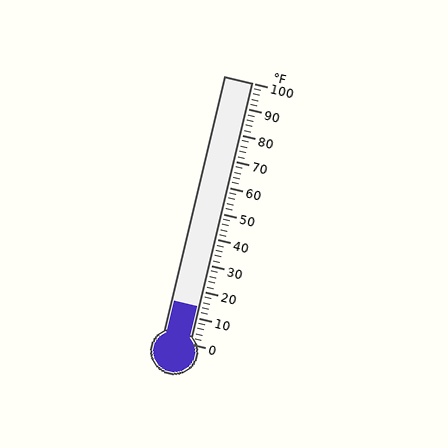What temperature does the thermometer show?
The thermometer shows approximately 14°F.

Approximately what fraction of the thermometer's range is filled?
The thermometer is filled to approximately 15% of its range.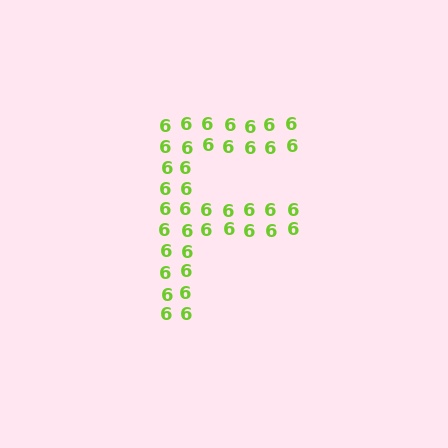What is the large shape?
The large shape is the letter F.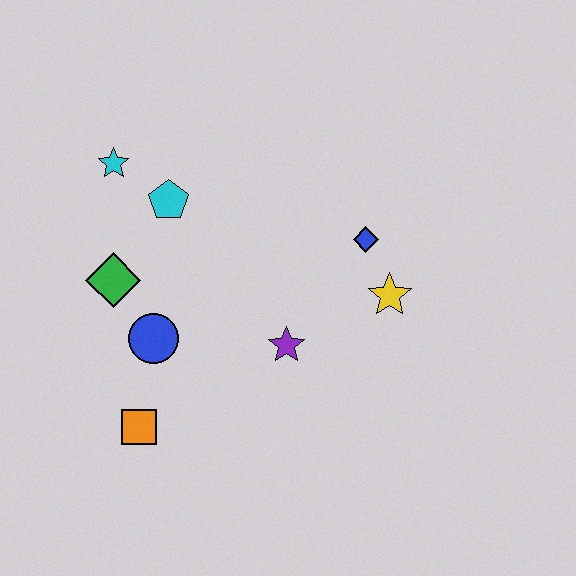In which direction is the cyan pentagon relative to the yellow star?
The cyan pentagon is to the left of the yellow star.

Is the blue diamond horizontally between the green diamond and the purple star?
No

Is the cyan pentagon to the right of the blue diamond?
No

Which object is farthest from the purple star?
The cyan star is farthest from the purple star.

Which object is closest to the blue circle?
The green diamond is closest to the blue circle.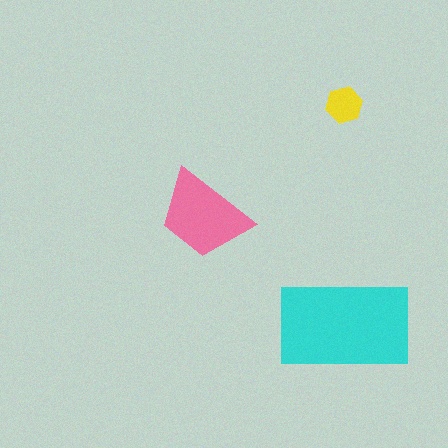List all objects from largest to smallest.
The cyan rectangle, the pink trapezoid, the yellow hexagon.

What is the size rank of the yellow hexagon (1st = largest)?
3rd.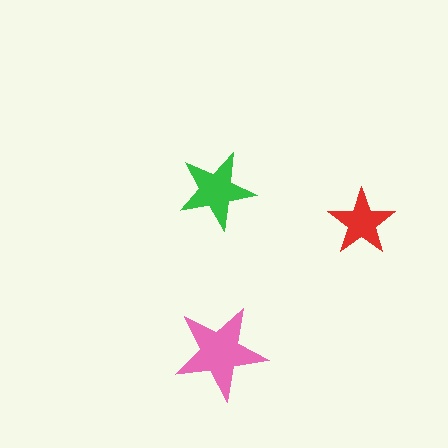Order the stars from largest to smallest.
the pink one, the green one, the red one.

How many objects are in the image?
There are 3 objects in the image.